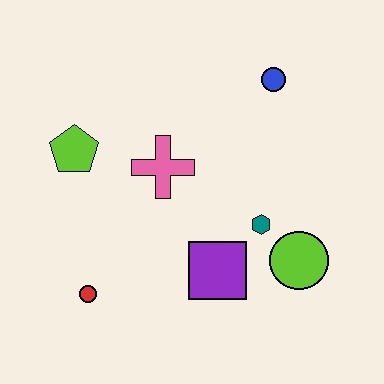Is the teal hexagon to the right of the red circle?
Yes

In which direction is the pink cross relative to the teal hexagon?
The pink cross is to the left of the teal hexagon.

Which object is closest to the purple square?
The teal hexagon is closest to the purple square.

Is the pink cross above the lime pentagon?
No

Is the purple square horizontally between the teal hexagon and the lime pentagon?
Yes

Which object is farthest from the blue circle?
The red circle is farthest from the blue circle.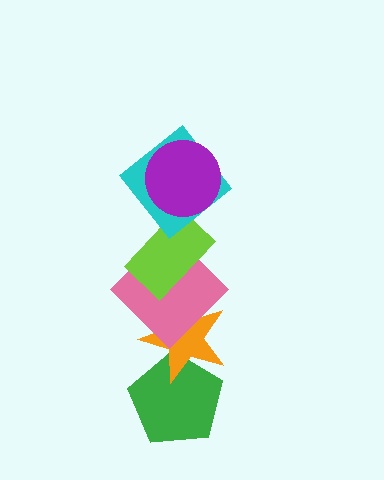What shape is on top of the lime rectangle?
The cyan diamond is on top of the lime rectangle.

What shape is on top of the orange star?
The pink diamond is on top of the orange star.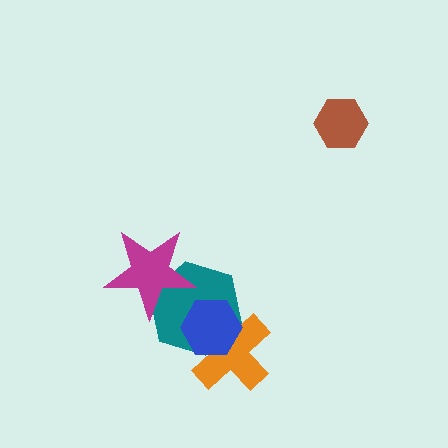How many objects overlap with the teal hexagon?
3 objects overlap with the teal hexagon.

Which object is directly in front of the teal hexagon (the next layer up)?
The magenta star is directly in front of the teal hexagon.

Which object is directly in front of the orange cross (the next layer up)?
The teal hexagon is directly in front of the orange cross.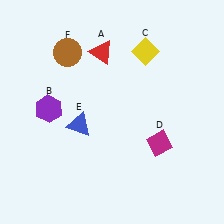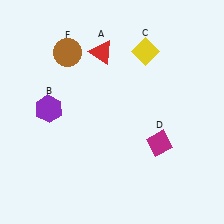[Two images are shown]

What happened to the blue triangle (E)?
The blue triangle (E) was removed in Image 2. It was in the bottom-left area of Image 1.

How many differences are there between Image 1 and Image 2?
There is 1 difference between the two images.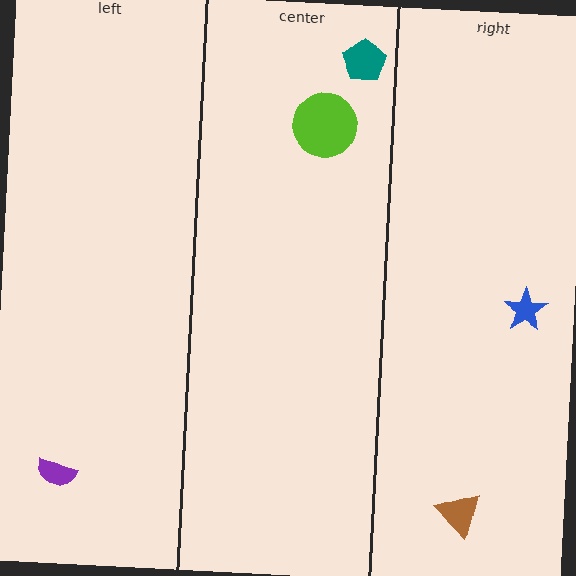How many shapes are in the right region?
2.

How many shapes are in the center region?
2.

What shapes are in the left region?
The purple semicircle.